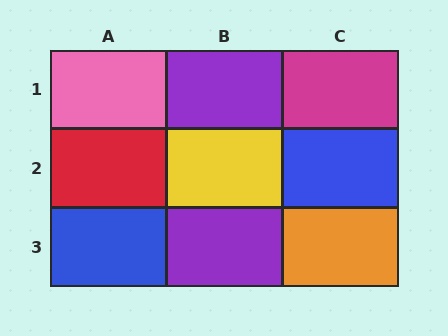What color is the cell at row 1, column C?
Magenta.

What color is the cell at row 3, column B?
Purple.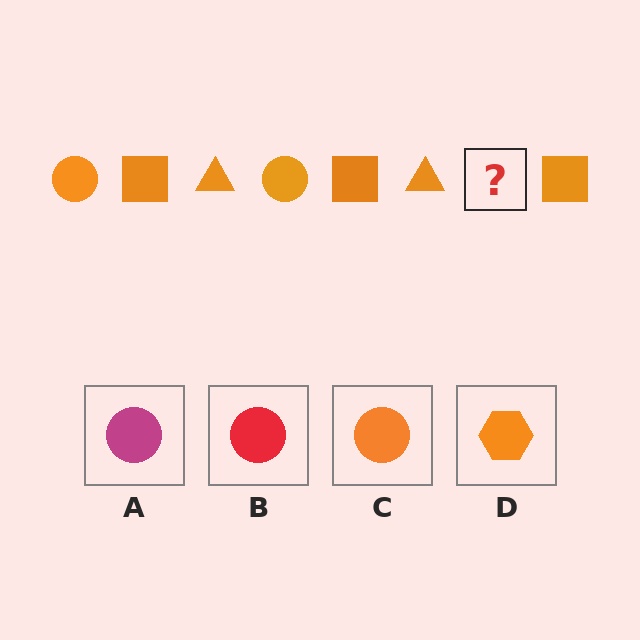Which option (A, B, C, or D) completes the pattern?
C.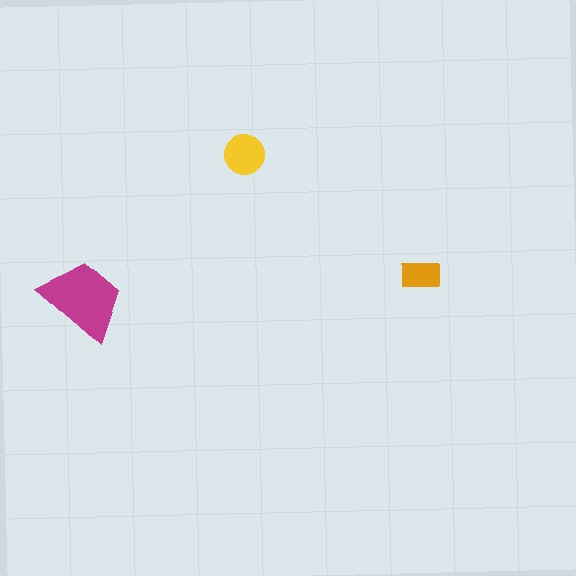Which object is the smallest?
The orange rectangle.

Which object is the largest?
The magenta trapezoid.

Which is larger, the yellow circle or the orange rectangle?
The yellow circle.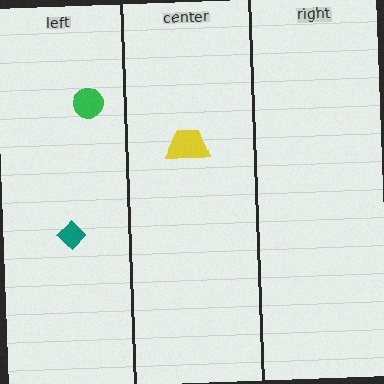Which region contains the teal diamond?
The left region.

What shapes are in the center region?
The yellow trapezoid.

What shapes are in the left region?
The teal diamond, the green circle.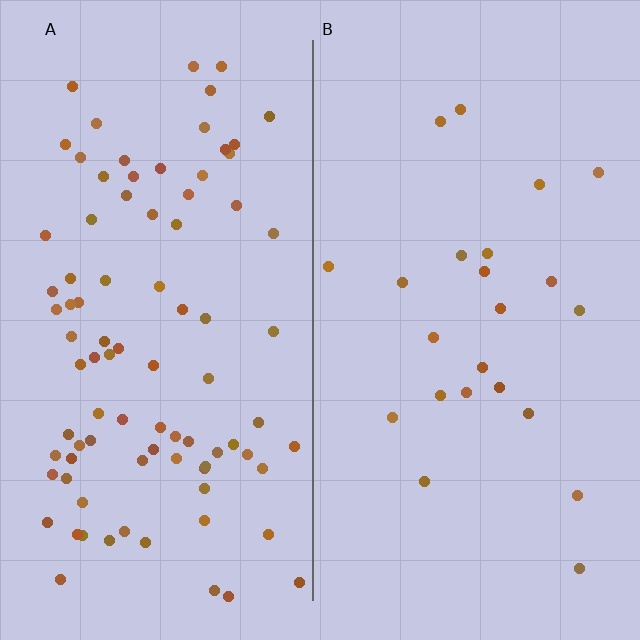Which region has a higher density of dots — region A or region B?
A (the left).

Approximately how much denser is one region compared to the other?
Approximately 3.8× — region A over region B.